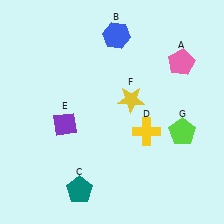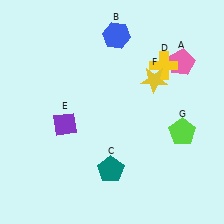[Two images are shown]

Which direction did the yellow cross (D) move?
The yellow cross (D) moved up.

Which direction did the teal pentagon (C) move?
The teal pentagon (C) moved right.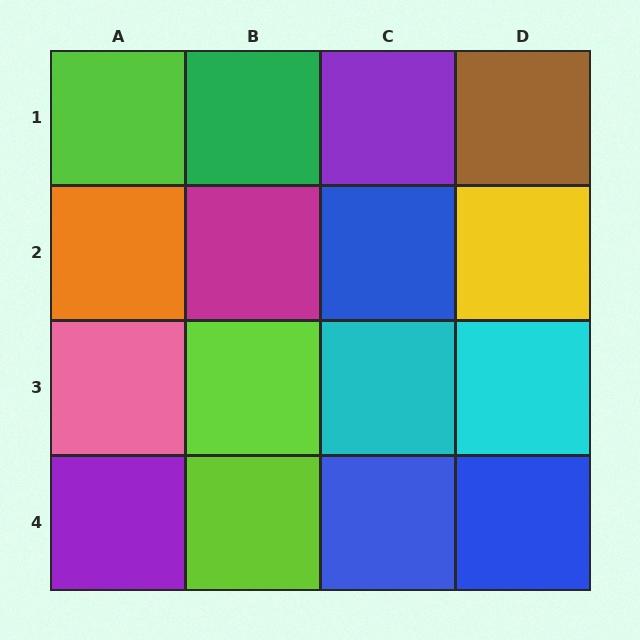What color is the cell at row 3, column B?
Lime.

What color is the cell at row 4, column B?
Lime.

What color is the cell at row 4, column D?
Blue.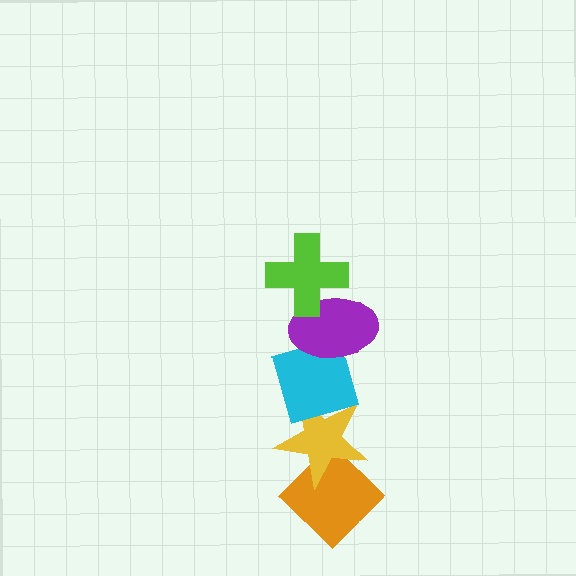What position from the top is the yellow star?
The yellow star is 4th from the top.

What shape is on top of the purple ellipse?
The lime cross is on top of the purple ellipse.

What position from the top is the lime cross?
The lime cross is 1st from the top.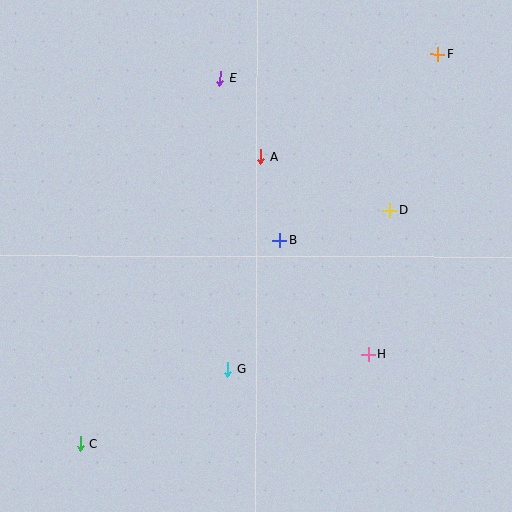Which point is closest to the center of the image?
Point B at (280, 240) is closest to the center.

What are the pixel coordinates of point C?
Point C is at (81, 443).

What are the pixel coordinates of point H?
Point H is at (368, 354).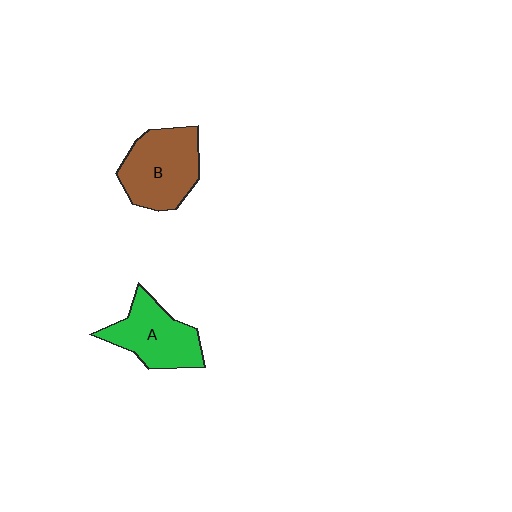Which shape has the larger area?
Shape B (brown).